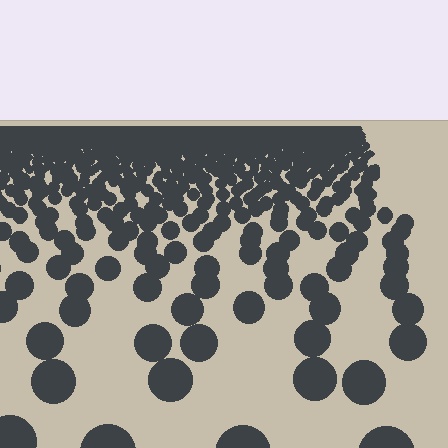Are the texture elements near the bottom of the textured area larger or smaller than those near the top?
Larger. Near the bottom, elements are closer to the viewer and appear at a bigger on-screen size.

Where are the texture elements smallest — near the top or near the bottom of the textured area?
Near the top.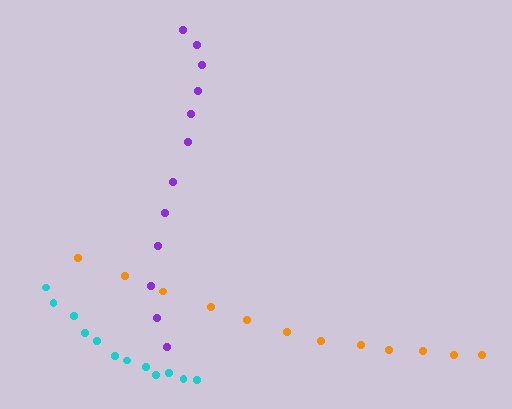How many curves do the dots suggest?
There are 3 distinct paths.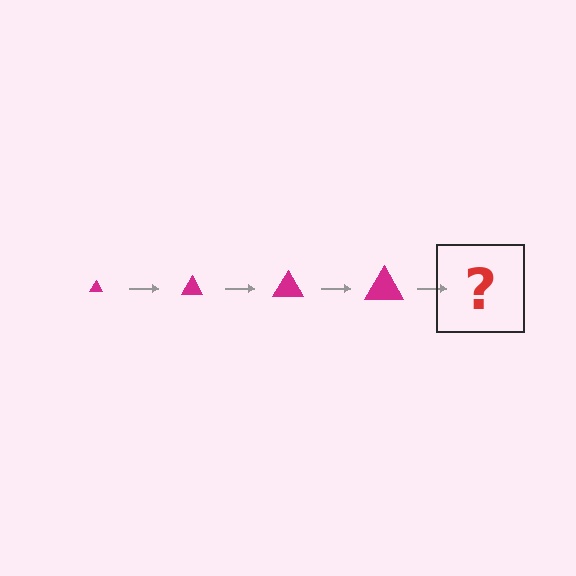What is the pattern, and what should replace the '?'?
The pattern is that the triangle gets progressively larger each step. The '?' should be a magenta triangle, larger than the previous one.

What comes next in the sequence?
The next element should be a magenta triangle, larger than the previous one.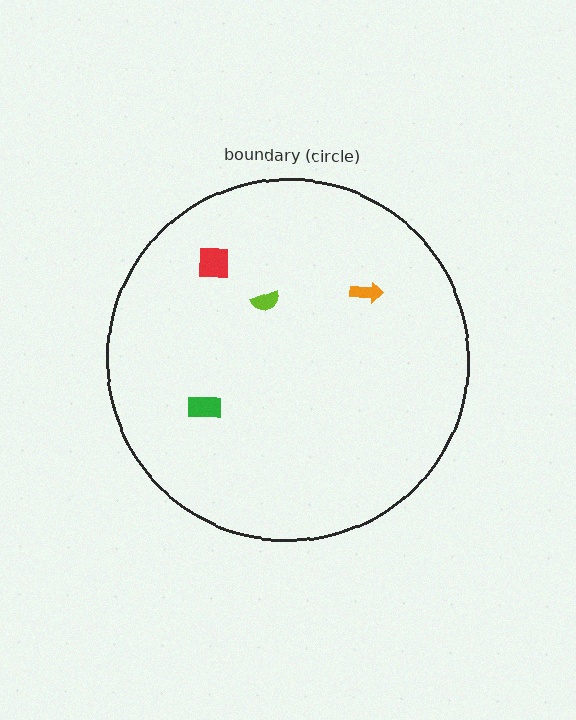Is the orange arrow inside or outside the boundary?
Inside.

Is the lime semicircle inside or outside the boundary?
Inside.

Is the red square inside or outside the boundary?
Inside.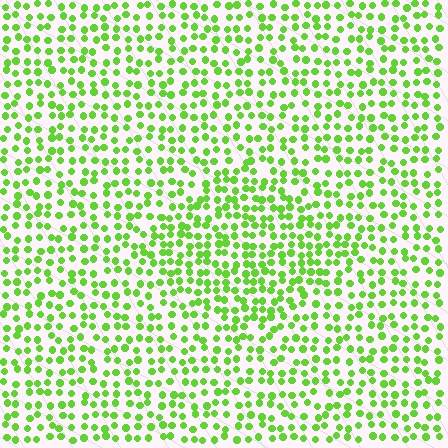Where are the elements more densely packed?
The elements are more densely packed inside the diamond boundary.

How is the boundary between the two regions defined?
The boundary is defined by a change in element density (approximately 1.4x ratio). All elements are the same color, size, and shape.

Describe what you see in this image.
The image contains small lime elements arranged at two different densities. A diamond-shaped region is visible where the elements are more densely packed than the surrounding area.